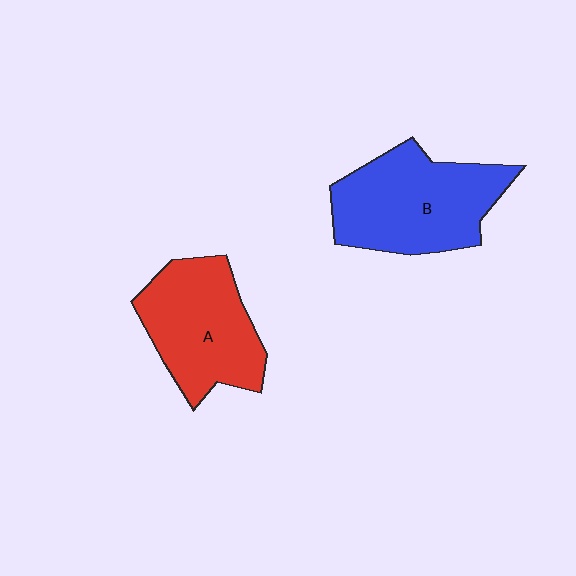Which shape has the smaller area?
Shape A (red).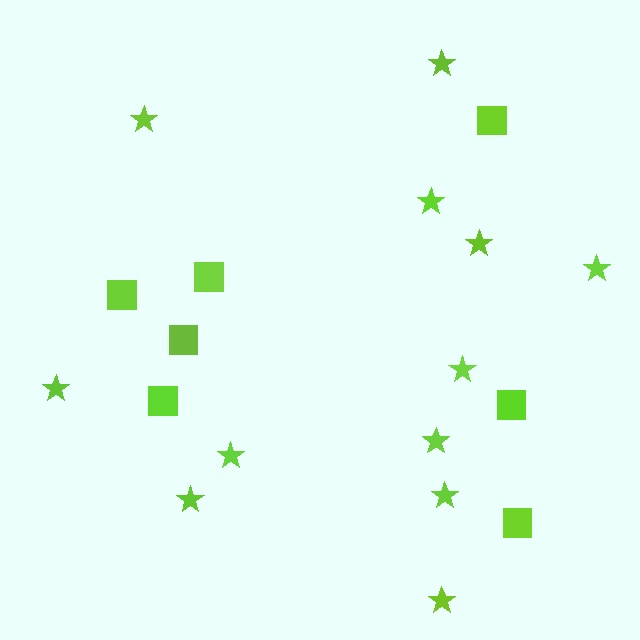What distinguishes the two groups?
There are 2 groups: one group of stars (12) and one group of squares (7).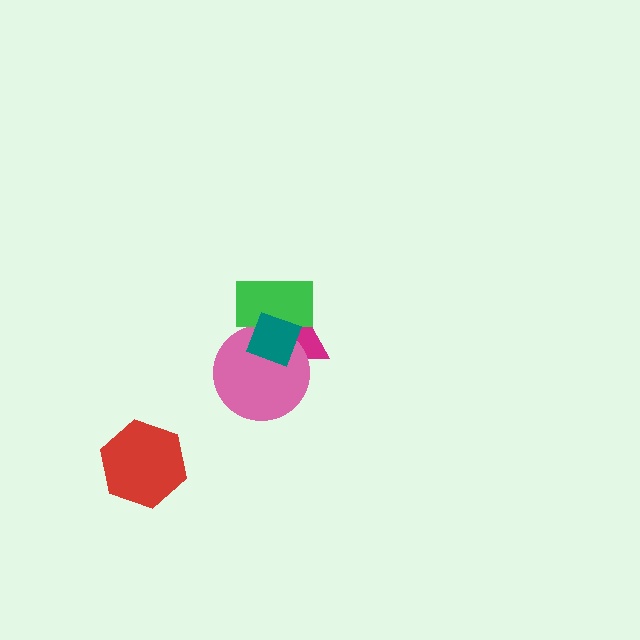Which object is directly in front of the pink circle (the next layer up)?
The green rectangle is directly in front of the pink circle.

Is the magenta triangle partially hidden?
Yes, it is partially covered by another shape.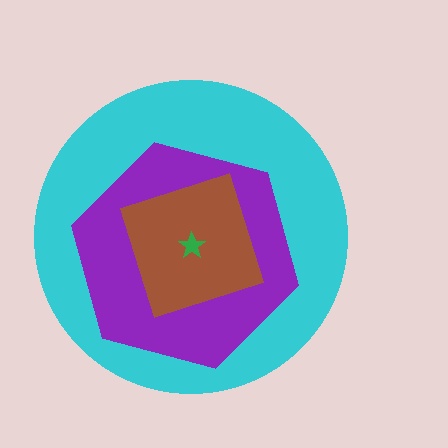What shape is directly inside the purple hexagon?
The brown square.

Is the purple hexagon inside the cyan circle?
Yes.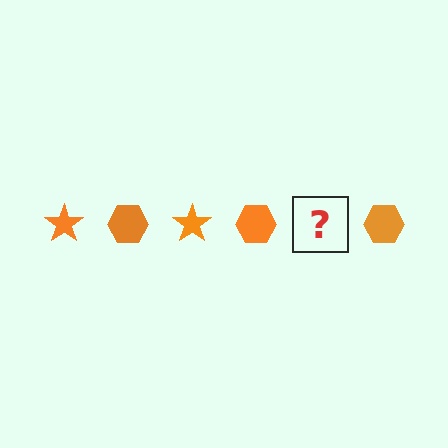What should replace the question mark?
The question mark should be replaced with an orange star.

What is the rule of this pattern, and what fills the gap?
The rule is that the pattern cycles through star, hexagon shapes in orange. The gap should be filled with an orange star.